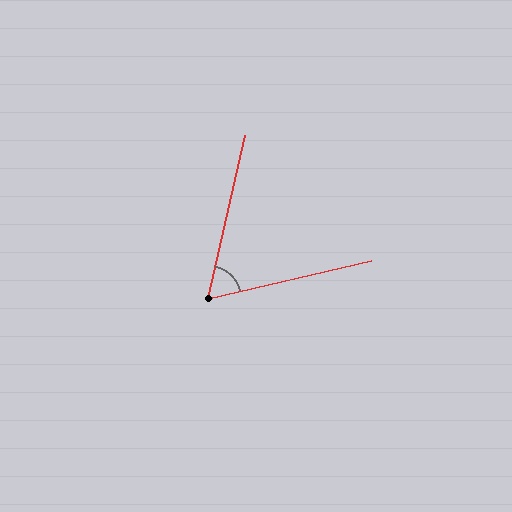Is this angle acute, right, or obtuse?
It is acute.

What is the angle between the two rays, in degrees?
Approximately 64 degrees.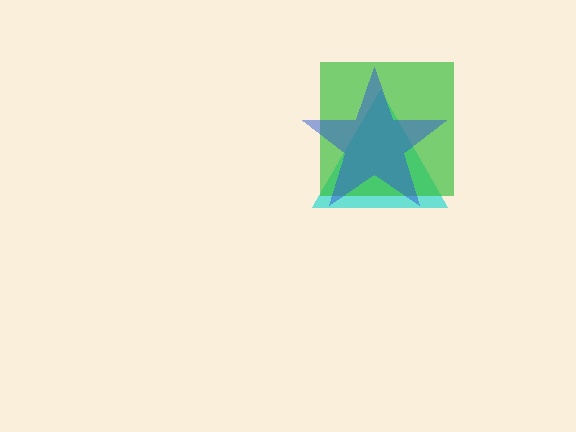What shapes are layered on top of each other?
The layered shapes are: a cyan triangle, a green square, a blue star.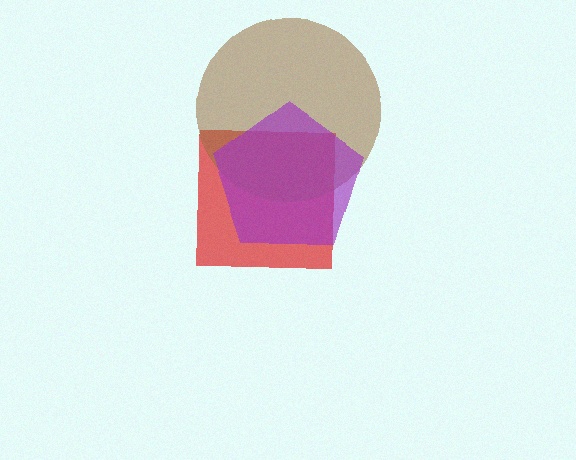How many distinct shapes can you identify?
There are 3 distinct shapes: a red square, a brown circle, a purple pentagon.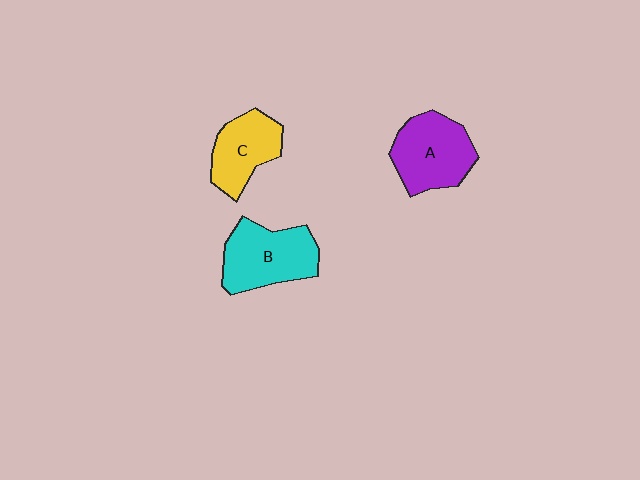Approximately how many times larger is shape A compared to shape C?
Approximately 1.3 times.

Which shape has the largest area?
Shape B (cyan).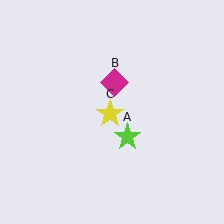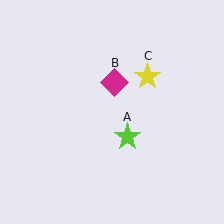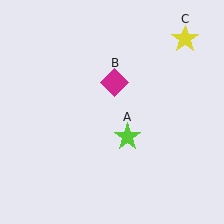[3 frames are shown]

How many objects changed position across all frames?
1 object changed position: yellow star (object C).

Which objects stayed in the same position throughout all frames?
Lime star (object A) and magenta diamond (object B) remained stationary.